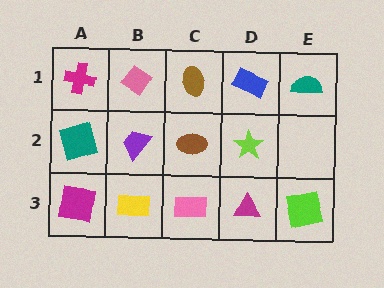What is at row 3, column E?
A lime square.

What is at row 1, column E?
A teal semicircle.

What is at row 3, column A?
A magenta square.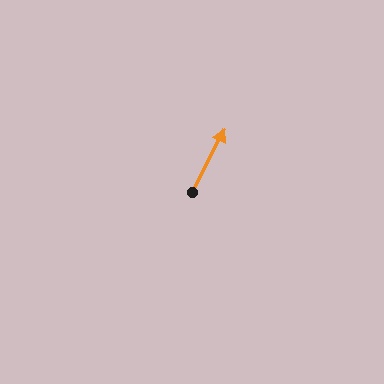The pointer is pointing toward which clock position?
Roughly 1 o'clock.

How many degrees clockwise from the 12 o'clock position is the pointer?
Approximately 27 degrees.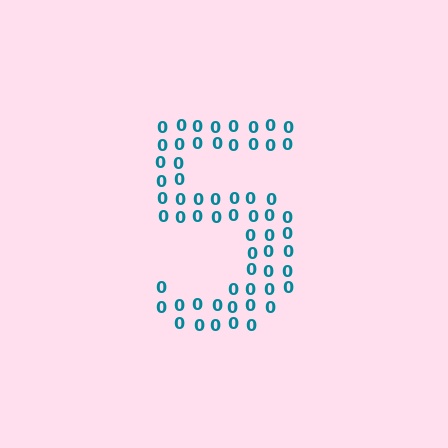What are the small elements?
The small elements are digit 0's.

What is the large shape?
The large shape is the digit 5.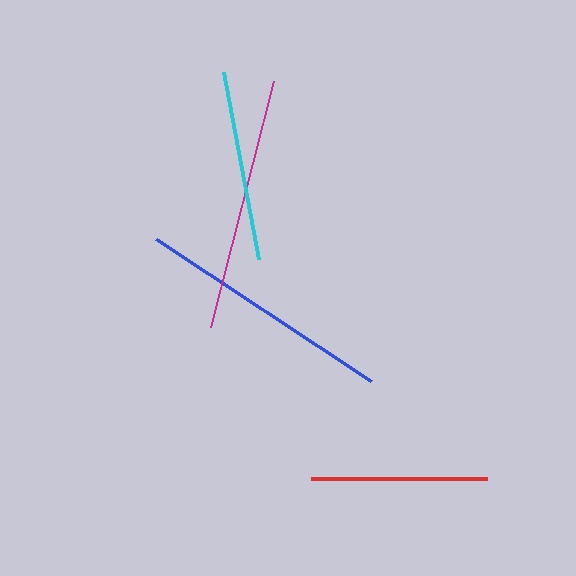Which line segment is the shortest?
The red line is the shortest at approximately 176 pixels.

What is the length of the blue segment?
The blue segment is approximately 258 pixels long.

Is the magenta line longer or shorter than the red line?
The magenta line is longer than the red line.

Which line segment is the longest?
The blue line is the longest at approximately 258 pixels.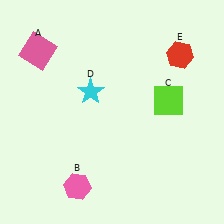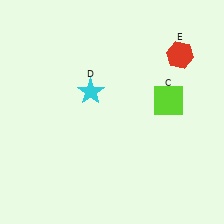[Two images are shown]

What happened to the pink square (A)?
The pink square (A) was removed in Image 2. It was in the top-left area of Image 1.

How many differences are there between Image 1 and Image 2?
There are 2 differences between the two images.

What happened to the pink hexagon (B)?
The pink hexagon (B) was removed in Image 2. It was in the bottom-left area of Image 1.